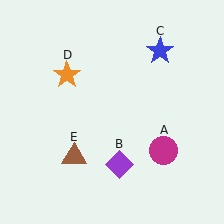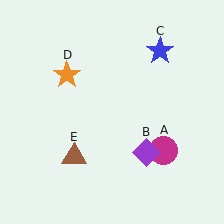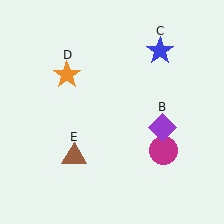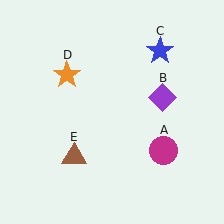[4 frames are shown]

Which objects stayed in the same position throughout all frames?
Magenta circle (object A) and blue star (object C) and orange star (object D) and brown triangle (object E) remained stationary.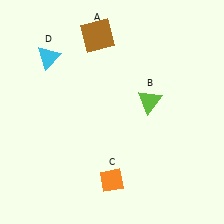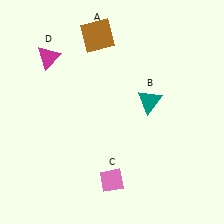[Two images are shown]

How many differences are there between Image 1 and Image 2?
There are 3 differences between the two images.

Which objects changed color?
B changed from lime to teal. C changed from orange to pink. D changed from cyan to magenta.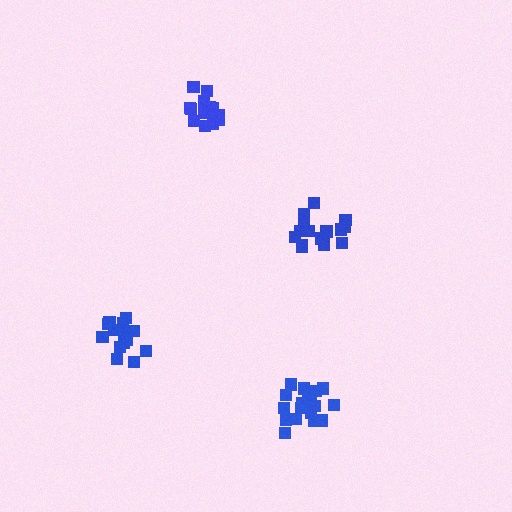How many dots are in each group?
Group 1: 14 dots, Group 2: 15 dots, Group 3: 16 dots, Group 4: 18 dots (63 total).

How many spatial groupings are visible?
There are 4 spatial groupings.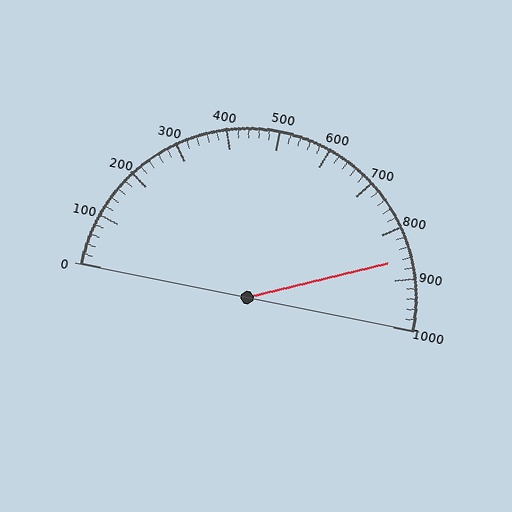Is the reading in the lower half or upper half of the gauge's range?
The reading is in the upper half of the range (0 to 1000).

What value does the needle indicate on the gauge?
The needle indicates approximately 860.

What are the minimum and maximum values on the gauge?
The gauge ranges from 0 to 1000.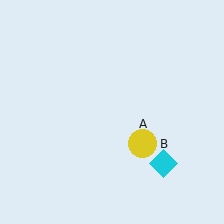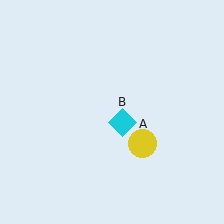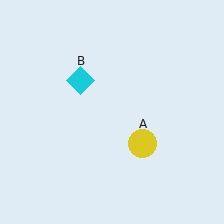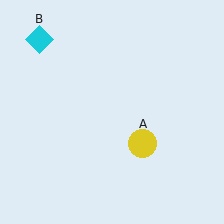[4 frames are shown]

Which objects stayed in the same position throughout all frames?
Yellow circle (object A) remained stationary.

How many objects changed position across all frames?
1 object changed position: cyan diamond (object B).